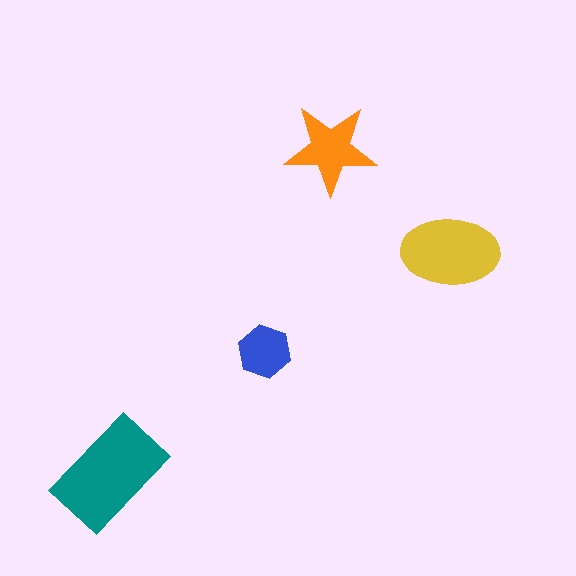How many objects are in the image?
There are 4 objects in the image.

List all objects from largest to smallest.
The teal rectangle, the yellow ellipse, the orange star, the blue hexagon.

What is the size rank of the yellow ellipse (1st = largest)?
2nd.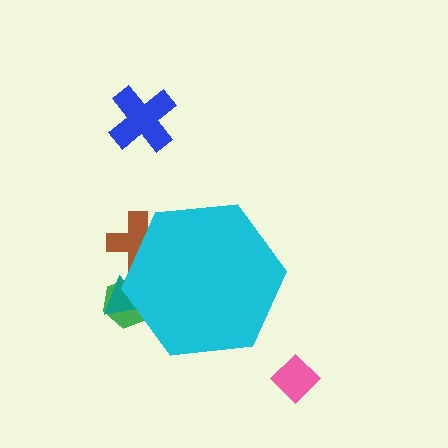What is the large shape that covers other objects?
A cyan hexagon.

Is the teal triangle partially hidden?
Yes, the teal triangle is partially hidden behind the cyan hexagon.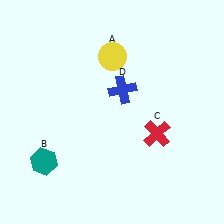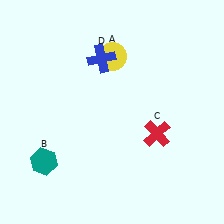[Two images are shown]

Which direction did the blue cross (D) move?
The blue cross (D) moved up.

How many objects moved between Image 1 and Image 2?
1 object moved between the two images.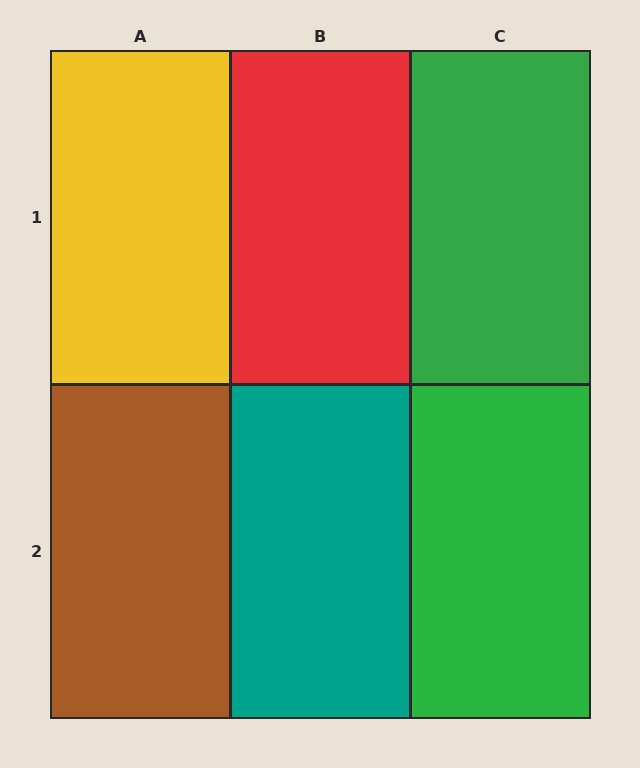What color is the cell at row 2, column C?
Green.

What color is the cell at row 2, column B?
Teal.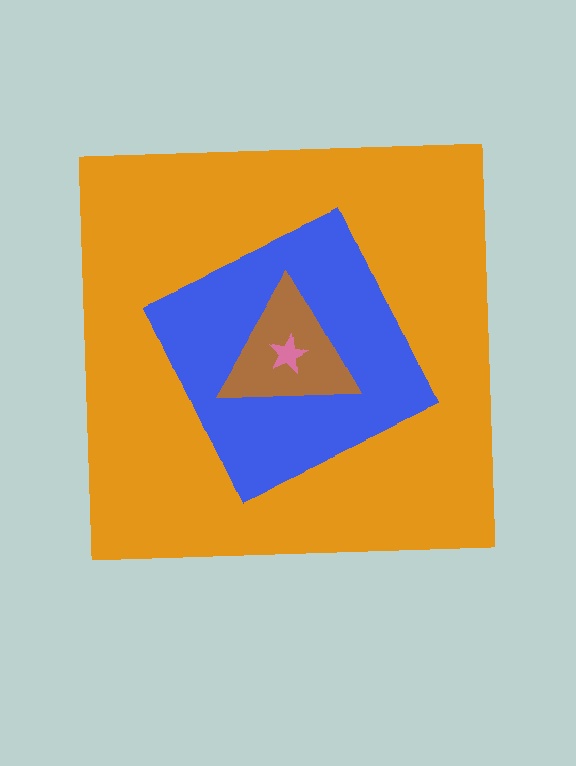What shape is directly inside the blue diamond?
The brown triangle.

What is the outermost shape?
The orange square.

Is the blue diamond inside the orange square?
Yes.